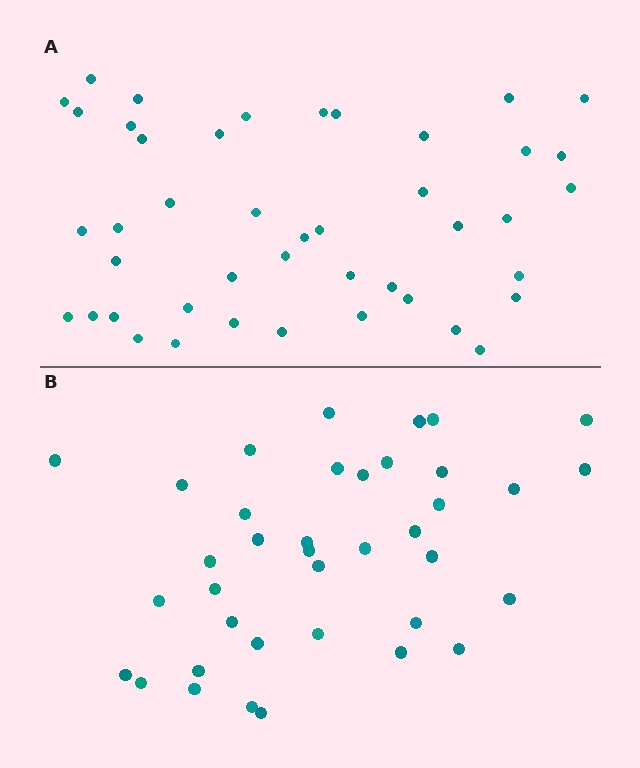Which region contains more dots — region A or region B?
Region A (the top region) has more dots.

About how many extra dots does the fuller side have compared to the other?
Region A has about 6 more dots than region B.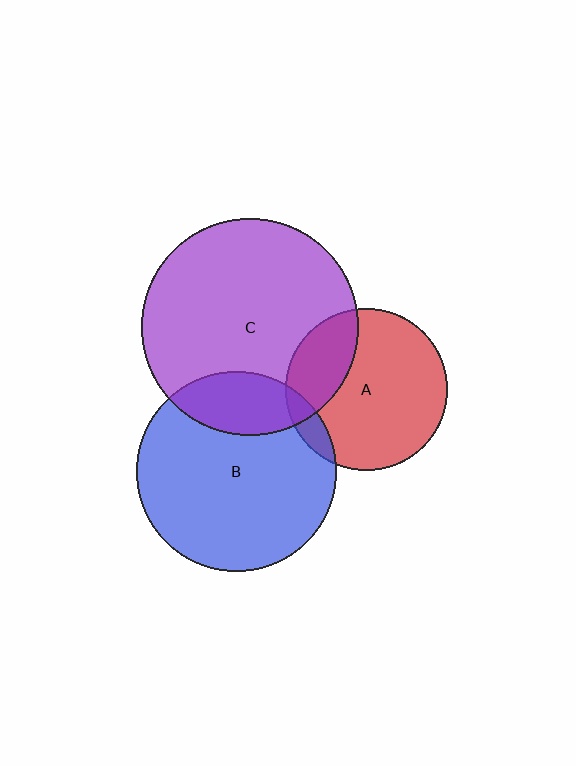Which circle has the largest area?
Circle C (purple).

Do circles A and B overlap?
Yes.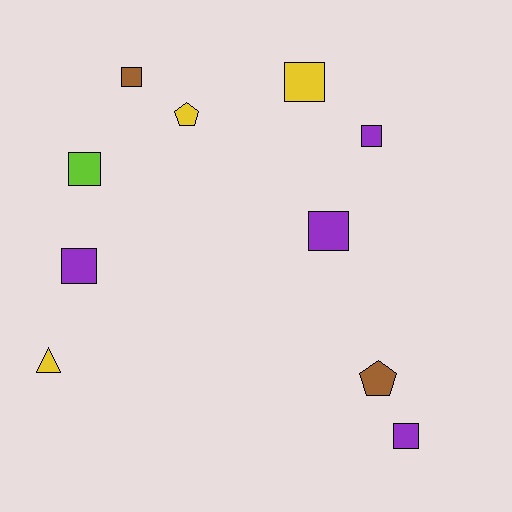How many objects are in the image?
There are 10 objects.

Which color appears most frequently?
Purple, with 4 objects.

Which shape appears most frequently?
Square, with 7 objects.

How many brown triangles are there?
There are no brown triangles.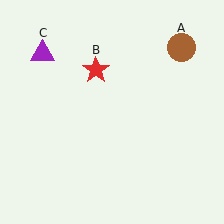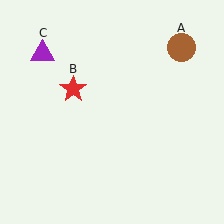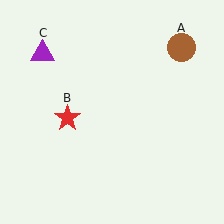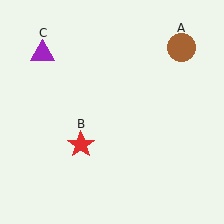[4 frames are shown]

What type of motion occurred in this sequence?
The red star (object B) rotated counterclockwise around the center of the scene.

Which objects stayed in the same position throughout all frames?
Brown circle (object A) and purple triangle (object C) remained stationary.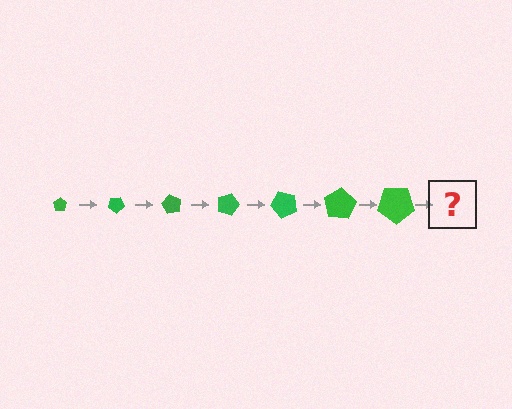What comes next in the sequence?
The next element should be a pentagon, larger than the previous one and rotated 210 degrees from the start.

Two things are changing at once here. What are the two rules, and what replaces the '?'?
The two rules are that the pentagon grows larger each step and it rotates 30 degrees each step. The '?' should be a pentagon, larger than the previous one and rotated 210 degrees from the start.